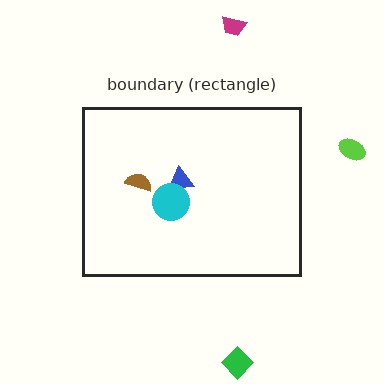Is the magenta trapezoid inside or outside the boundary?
Outside.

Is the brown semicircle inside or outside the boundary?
Inside.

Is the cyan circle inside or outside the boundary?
Inside.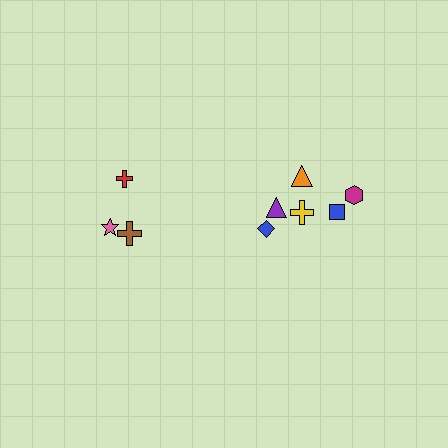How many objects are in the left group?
There are 3 objects.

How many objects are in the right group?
There are 6 objects.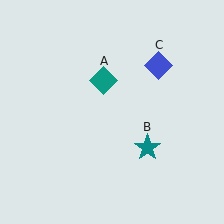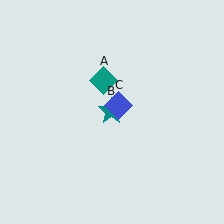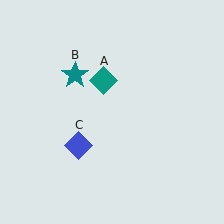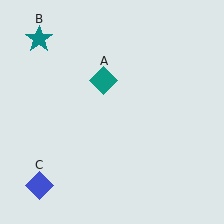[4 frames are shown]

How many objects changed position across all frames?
2 objects changed position: teal star (object B), blue diamond (object C).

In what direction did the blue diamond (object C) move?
The blue diamond (object C) moved down and to the left.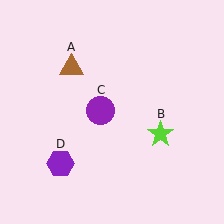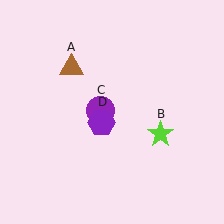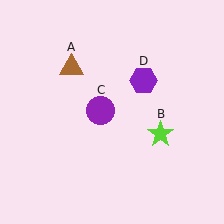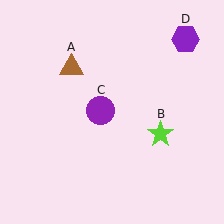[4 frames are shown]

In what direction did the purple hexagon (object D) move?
The purple hexagon (object D) moved up and to the right.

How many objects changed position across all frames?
1 object changed position: purple hexagon (object D).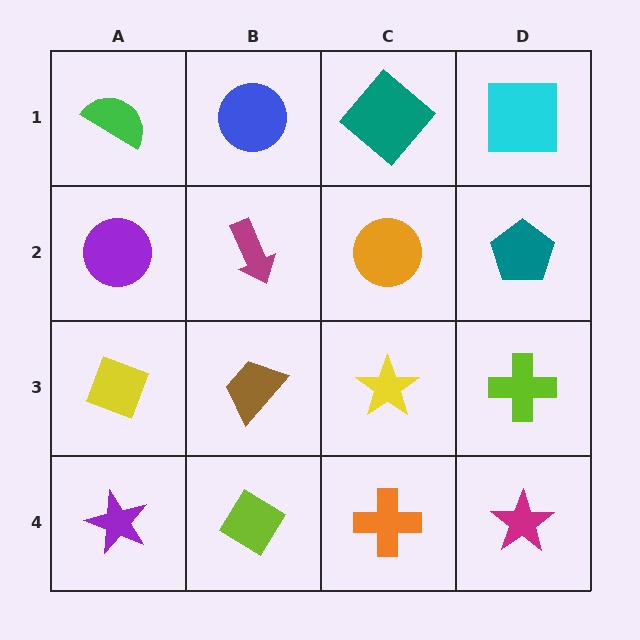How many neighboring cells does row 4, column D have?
2.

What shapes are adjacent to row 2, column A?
A green semicircle (row 1, column A), a yellow diamond (row 3, column A), a magenta arrow (row 2, column B).